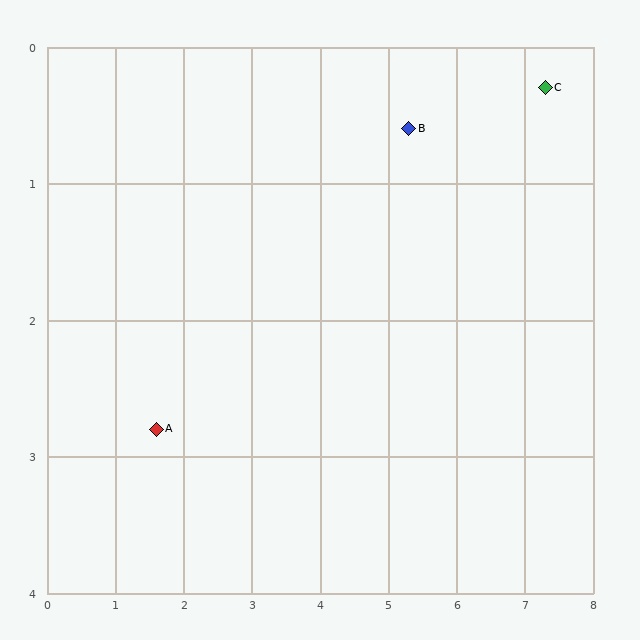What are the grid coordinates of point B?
Point B is at approximately (5.3, 0.6).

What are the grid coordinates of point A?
Point A is at approximately (1.6, 2.8).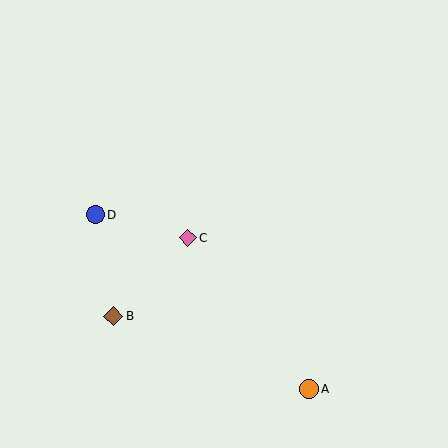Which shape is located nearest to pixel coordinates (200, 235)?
The pink diamond (labeled C) at (188, 238) is nearest to that location.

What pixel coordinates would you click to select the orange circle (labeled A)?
Click at (309, 389) to select the orange circle A.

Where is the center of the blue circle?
The center of the blue circle is at (96, 215).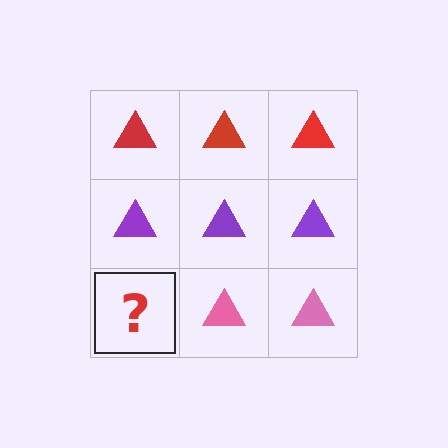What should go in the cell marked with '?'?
The missing cell should contain a pink triangle.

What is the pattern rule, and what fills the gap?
The rule is that each row has a consistent color. The gap should be filled with a pink triangle.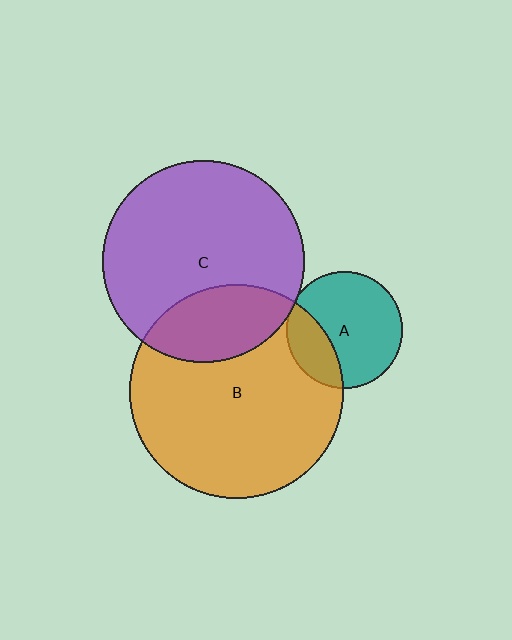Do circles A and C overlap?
Yes.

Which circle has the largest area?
Circle B (orange).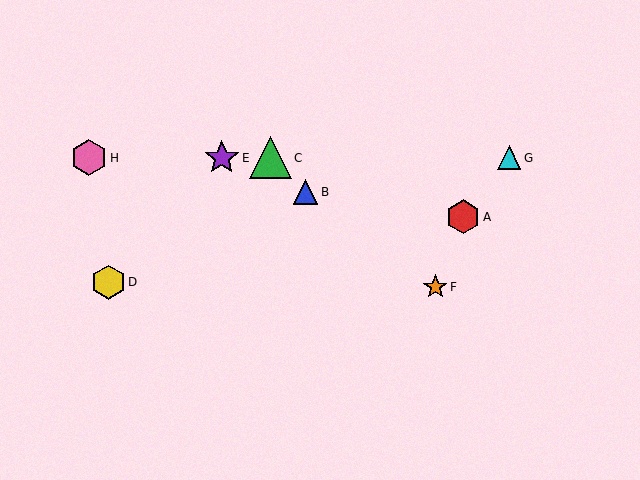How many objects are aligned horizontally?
4 objects (C, E, G, H) are aligned horizontally.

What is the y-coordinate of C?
Object C is at y≈158.